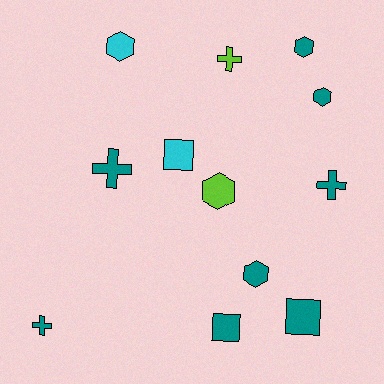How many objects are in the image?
There are 12 objects.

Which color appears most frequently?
Teal, with 8 objects.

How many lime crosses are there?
There is 1 lime cross.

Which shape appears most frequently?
Hexagon, with 5 objects.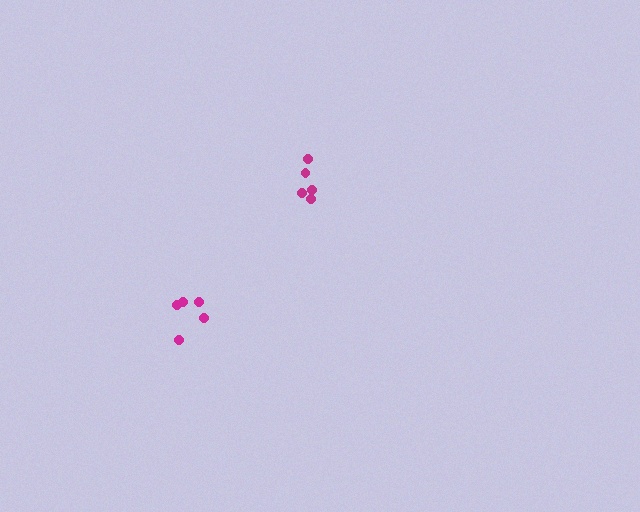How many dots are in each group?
Group 1: 5 dots, Group 2: 5 dots (10 total).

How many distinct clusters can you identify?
There are 2 distinct clusters.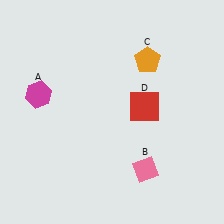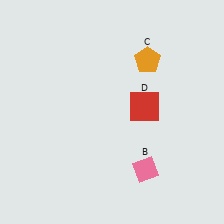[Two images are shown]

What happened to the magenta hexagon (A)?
The magenta hexagon (A) was removed in Image 2. It was in the top-left area of Image 1.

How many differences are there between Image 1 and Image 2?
There is 1 difference between the two images.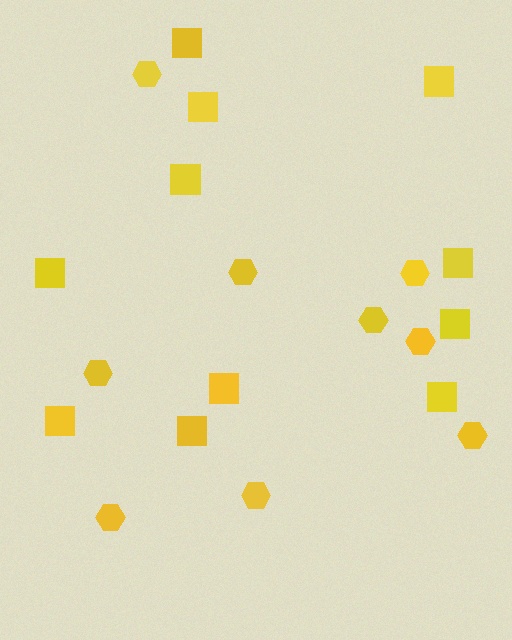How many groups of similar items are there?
There are 2 groups: one group of hexagons (9) and one group of squares (11).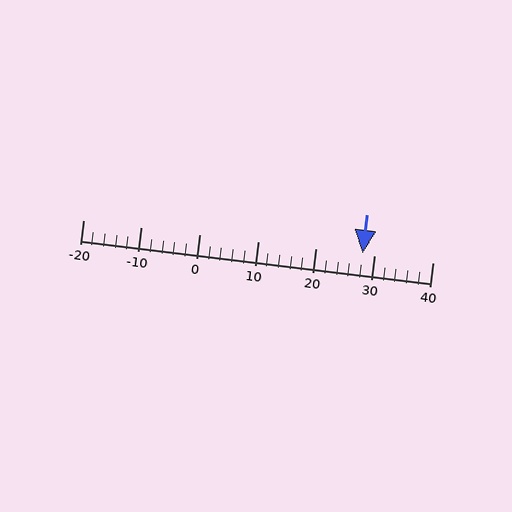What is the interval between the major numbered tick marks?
The major tick marks are spaced 10 units apart.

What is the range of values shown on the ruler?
The ruler shows values from -20 to 40.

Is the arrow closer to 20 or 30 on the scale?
The arrow is closer to 30.